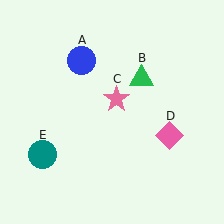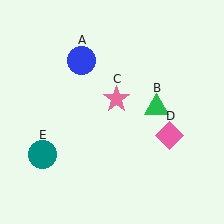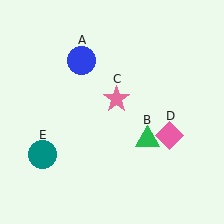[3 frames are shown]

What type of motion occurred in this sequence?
The green triangle (object B) rotated clockwise around the center of the scene.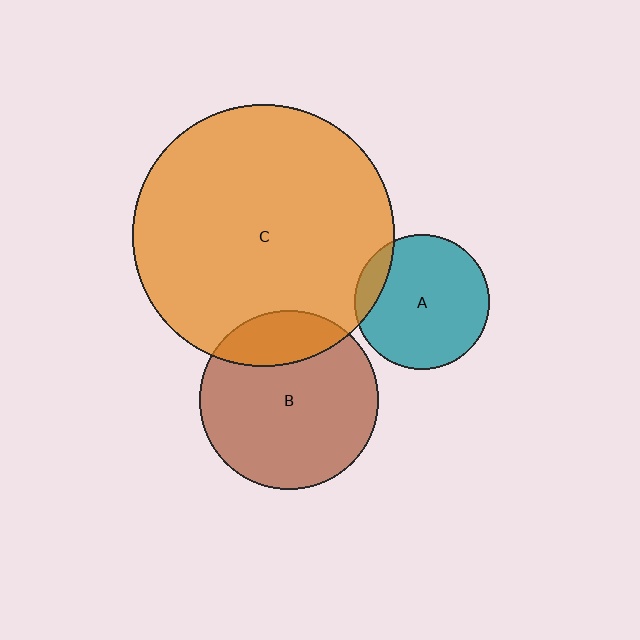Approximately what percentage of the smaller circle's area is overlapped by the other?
Approximately 20%.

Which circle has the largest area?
Circle C (orange).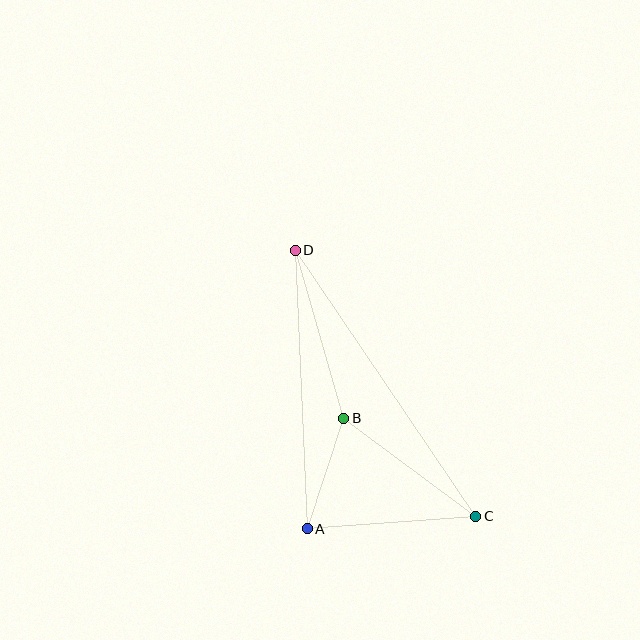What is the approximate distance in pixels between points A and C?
The distance between A and C is approximately 169 pixels.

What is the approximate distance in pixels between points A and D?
The distance between A and D is approximately 279 pixels.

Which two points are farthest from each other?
Points C and D are farthest from each other.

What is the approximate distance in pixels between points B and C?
The distance between B and C is approximately 164 pixels.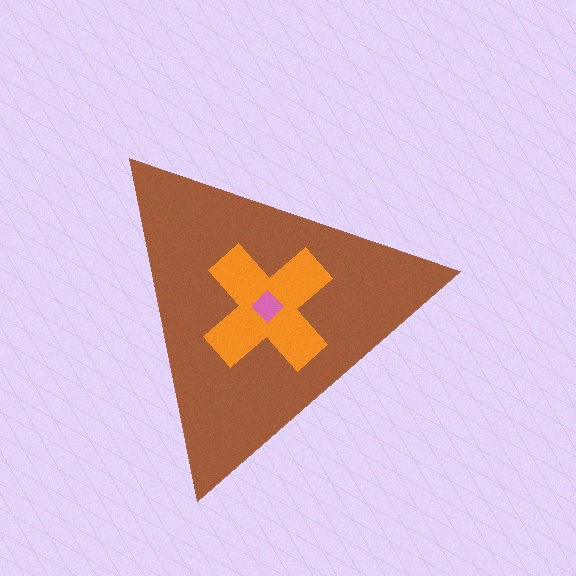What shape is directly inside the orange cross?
The pink diamond.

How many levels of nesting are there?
3.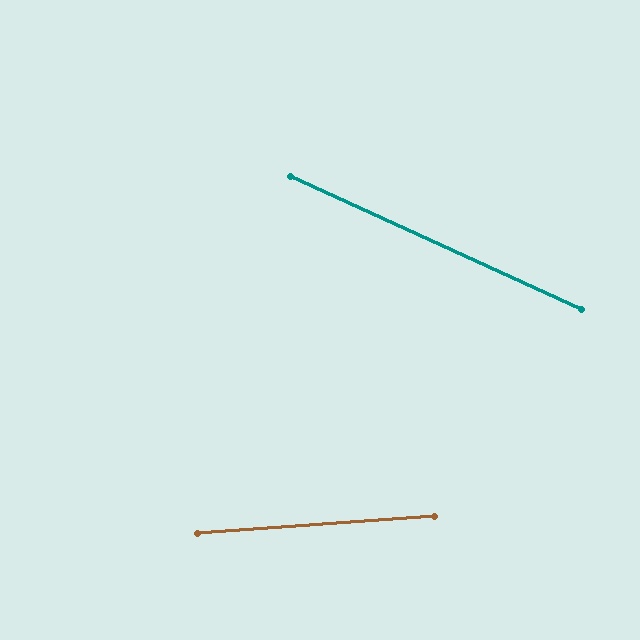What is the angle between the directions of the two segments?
Approximately 29 degrees.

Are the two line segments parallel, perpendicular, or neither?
Neither parallel nor perpendicular — they differ by about 29°.